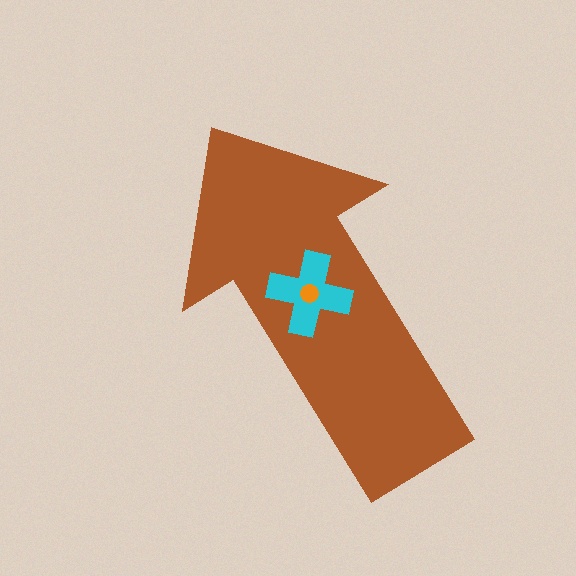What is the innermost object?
The orange circle.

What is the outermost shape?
The brown arrow.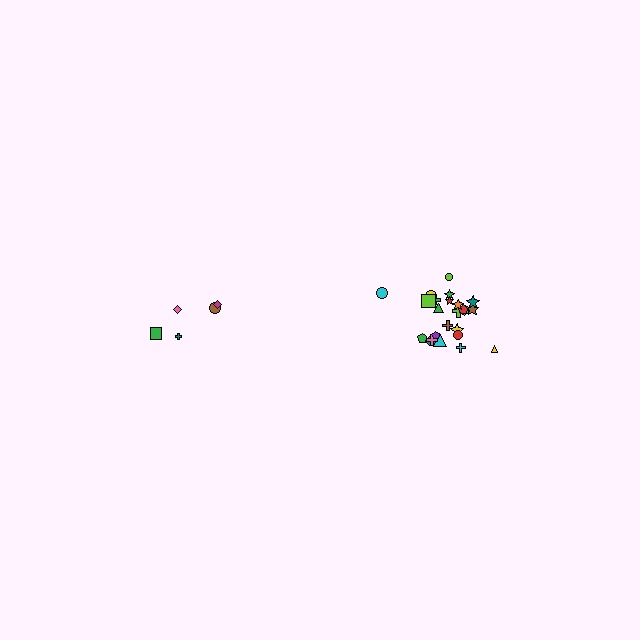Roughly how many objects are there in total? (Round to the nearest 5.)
Roughly 30 objects in total.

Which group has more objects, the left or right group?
The right group.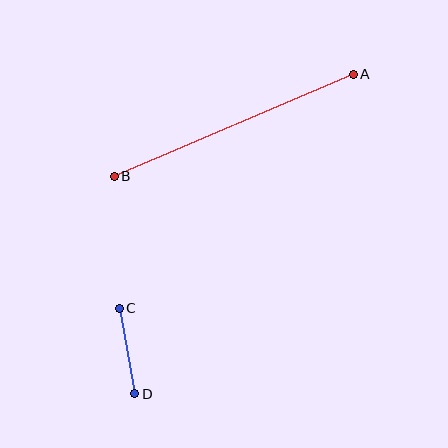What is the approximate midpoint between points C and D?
The midpoint is at approximately (127, 351) pixels.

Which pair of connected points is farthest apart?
Points A and B are farthest apart.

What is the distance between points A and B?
The distance is approximately 260 pixels.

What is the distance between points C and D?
The distance is approximately 87 pixels.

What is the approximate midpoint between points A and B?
The midpoint is at approximately (234, 125) pixels.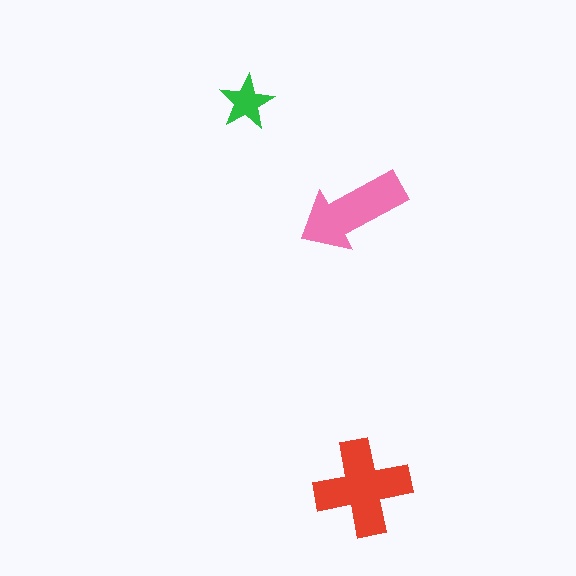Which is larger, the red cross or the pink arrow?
The red cross.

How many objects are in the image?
There are 3 objects in the image.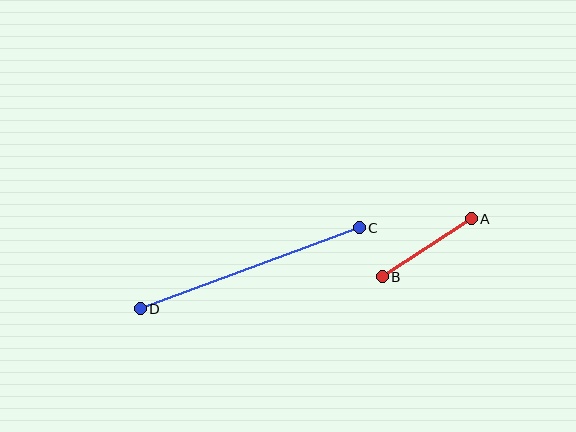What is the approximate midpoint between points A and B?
The midpoint is at approximately (427, 248) pixels.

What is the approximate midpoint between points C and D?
The midpoint is at approximately (250, 268) pixels.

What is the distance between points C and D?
The distance is approximately 233 pixels.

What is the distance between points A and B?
The distance is approximately 106 pixels.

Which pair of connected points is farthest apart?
Points C and D are farthest apart.